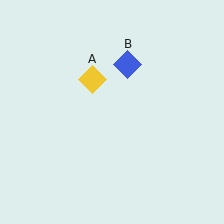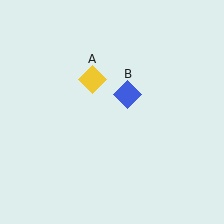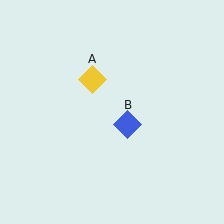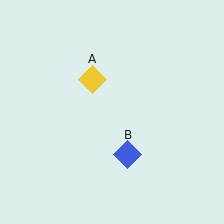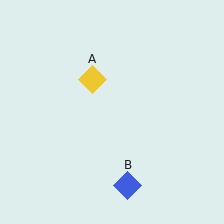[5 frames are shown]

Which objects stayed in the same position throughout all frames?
Yellow diamond (object A) remained stationary.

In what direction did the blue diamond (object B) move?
The blue diamond (object B) moved down.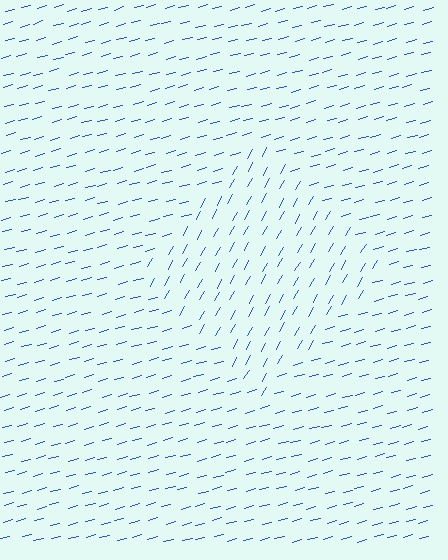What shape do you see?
I see a diamond.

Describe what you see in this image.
The image is filled with small blue line segments. A diamond region in the image has lines oriented differently from the surrounding lines, creating a visible texture boundary.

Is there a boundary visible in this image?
Yes, there is a texture boundary formed by a change in line orientation.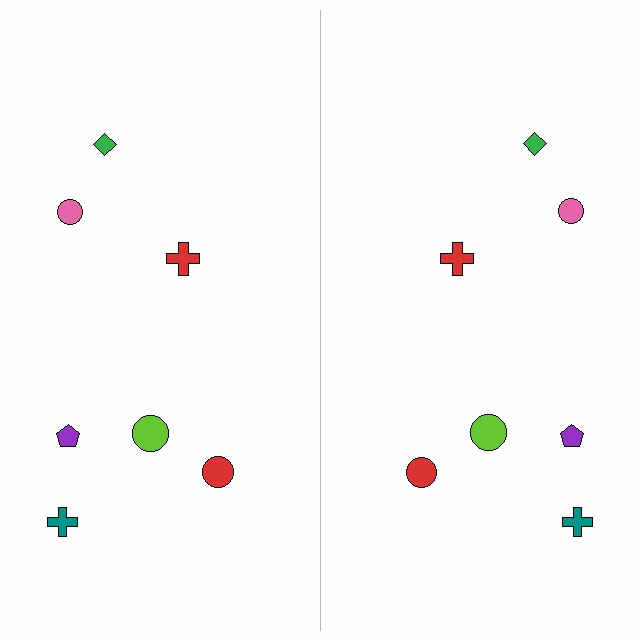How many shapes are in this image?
There are 14 shapes in this image.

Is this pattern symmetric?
Yes, this pattern has bilateral (reflection) symmetry.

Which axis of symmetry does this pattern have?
The pattern has a vertical axis of symmetry running through the center of the image.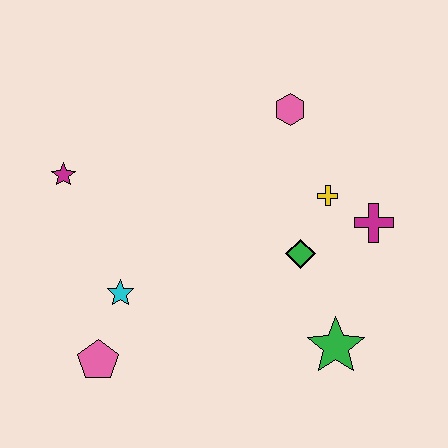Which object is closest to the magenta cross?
The yellow cross is closest to the magenta cross.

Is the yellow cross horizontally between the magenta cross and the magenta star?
Yes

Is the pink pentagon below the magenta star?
Yes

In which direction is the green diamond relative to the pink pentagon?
The green diamond is to the right of the pink pentagon.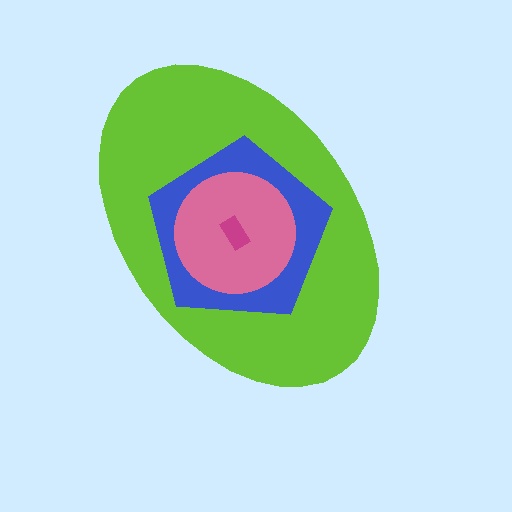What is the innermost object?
The magenta rectangle.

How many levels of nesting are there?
4.